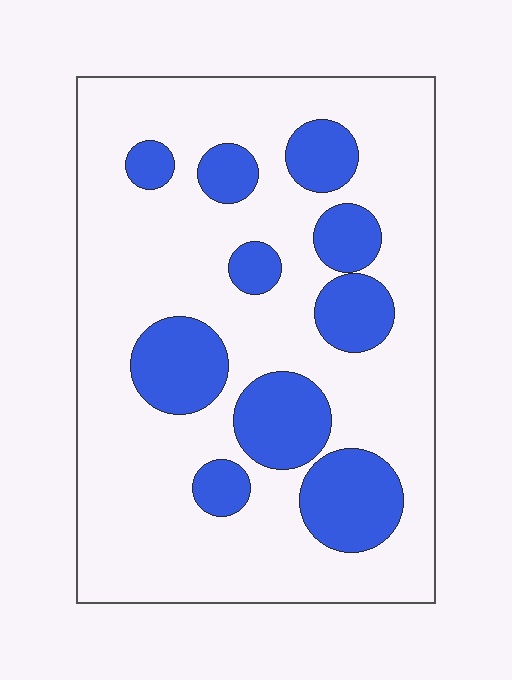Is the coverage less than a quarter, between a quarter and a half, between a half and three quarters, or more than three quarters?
Less than a quarter.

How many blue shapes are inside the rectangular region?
10.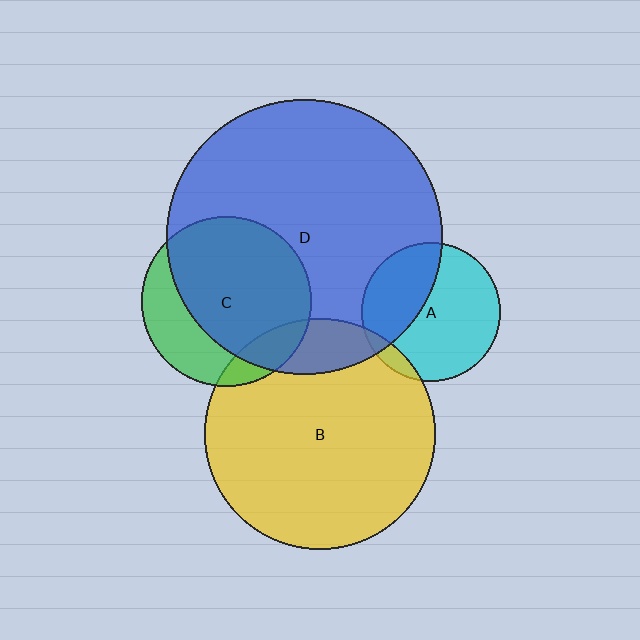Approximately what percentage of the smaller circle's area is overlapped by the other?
Approximately 5%.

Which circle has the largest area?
Circle D (blue).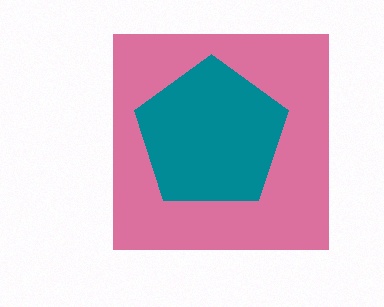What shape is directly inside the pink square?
The teal pentagon.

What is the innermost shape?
The teal pentagon.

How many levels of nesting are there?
2.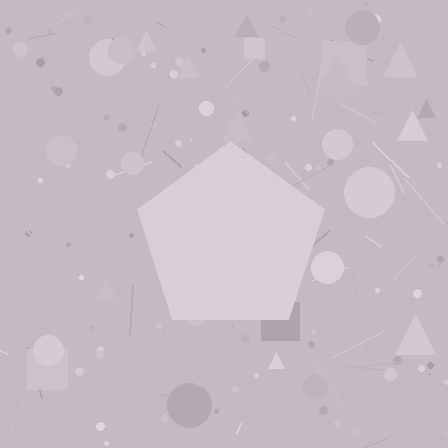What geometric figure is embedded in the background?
A pentagon is embedded in the background.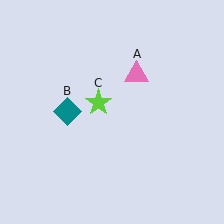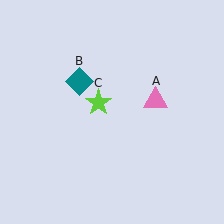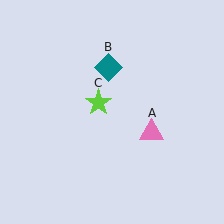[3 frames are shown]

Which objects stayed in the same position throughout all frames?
Lime star (object C) remained stationary.